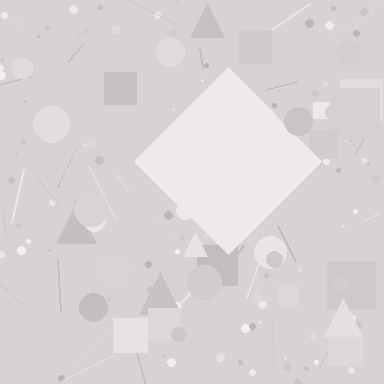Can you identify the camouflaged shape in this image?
The camouflaged shape is a diamond.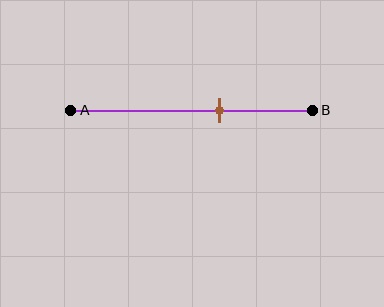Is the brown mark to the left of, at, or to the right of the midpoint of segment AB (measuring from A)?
The brown mark is to the right of the midpoint of segment AB.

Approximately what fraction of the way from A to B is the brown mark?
The brown mark is approximately 60% of the way from A to B.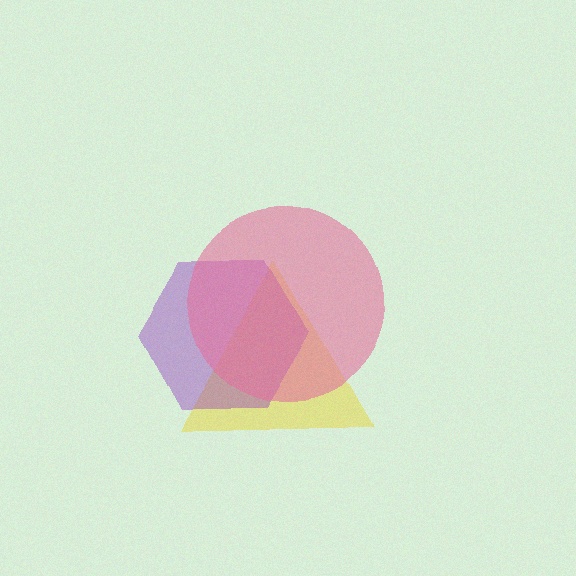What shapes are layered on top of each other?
The layered shapes are: a yellow triangle, a purple hexagon, a pink circle.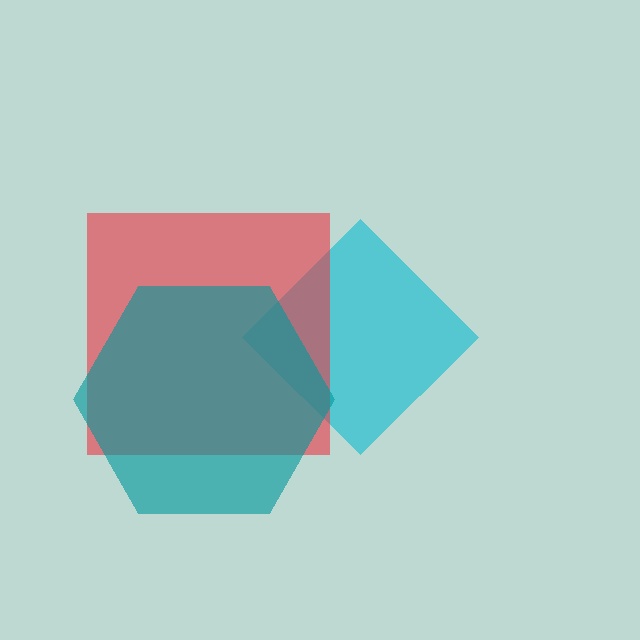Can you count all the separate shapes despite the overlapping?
Yes, there are 3 separate shapes.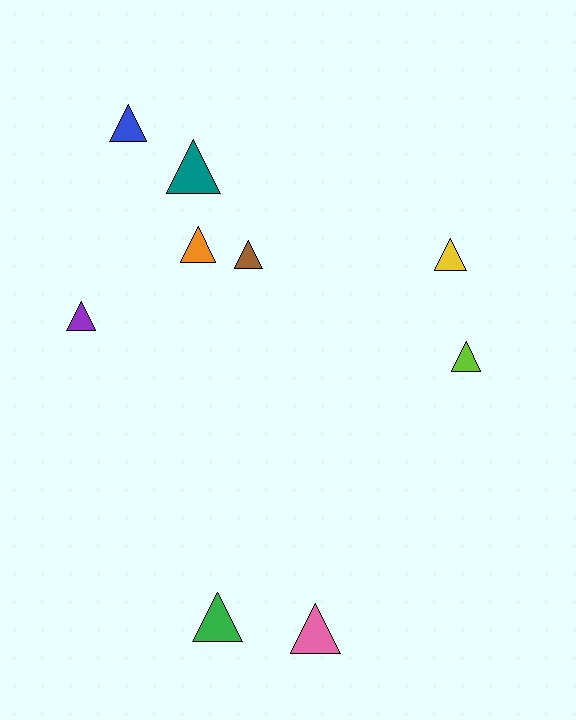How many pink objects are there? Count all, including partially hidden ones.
There is 1 pink object.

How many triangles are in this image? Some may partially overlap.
There are 9 triangles.